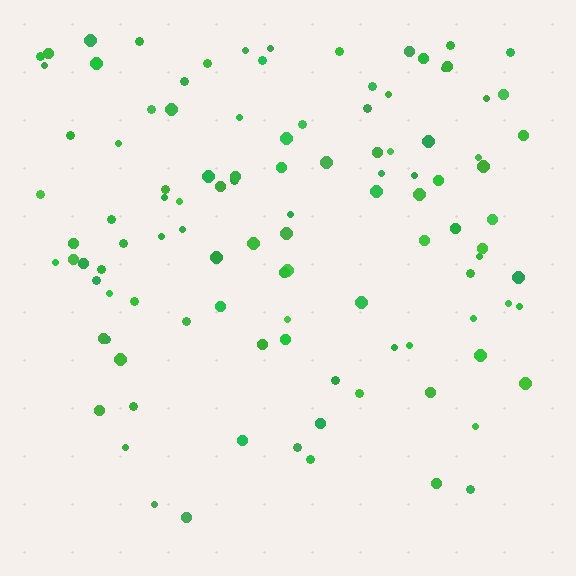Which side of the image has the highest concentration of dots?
The top.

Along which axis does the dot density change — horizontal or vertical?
Vertical.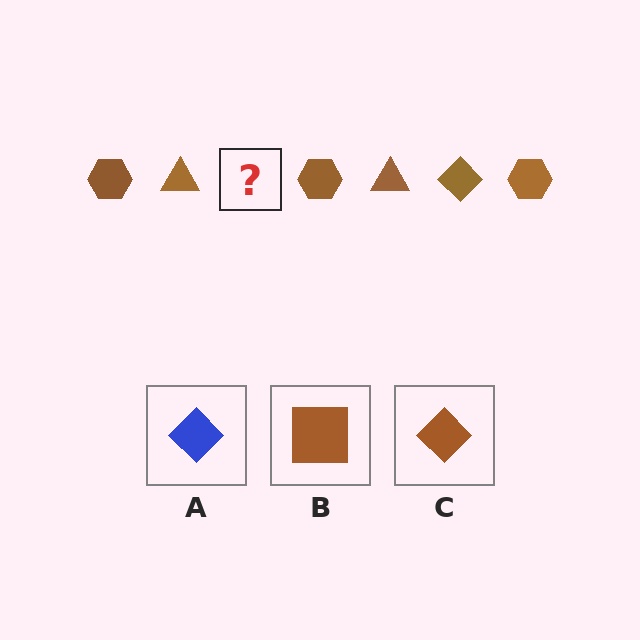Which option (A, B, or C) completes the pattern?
C.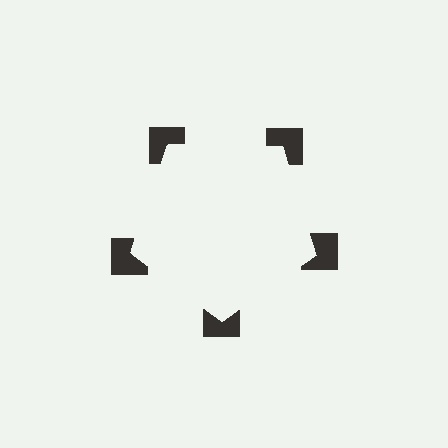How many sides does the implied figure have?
5 sides.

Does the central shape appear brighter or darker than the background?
It typically appears slightly brighter than the background, even though no actual brightness change is drawn.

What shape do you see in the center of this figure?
An illusory pentagon — its edges are inferred from the aligned wedge cuts in the notched squares, not physically drawn.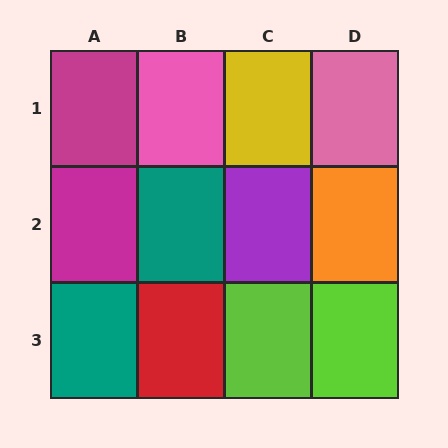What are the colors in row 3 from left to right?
Teal, red, lime, lime.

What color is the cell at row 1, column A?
Magenta.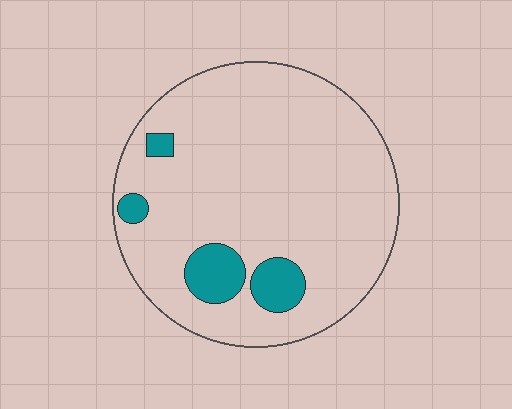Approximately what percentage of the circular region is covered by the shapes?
Approximately 10%.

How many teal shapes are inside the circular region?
4.